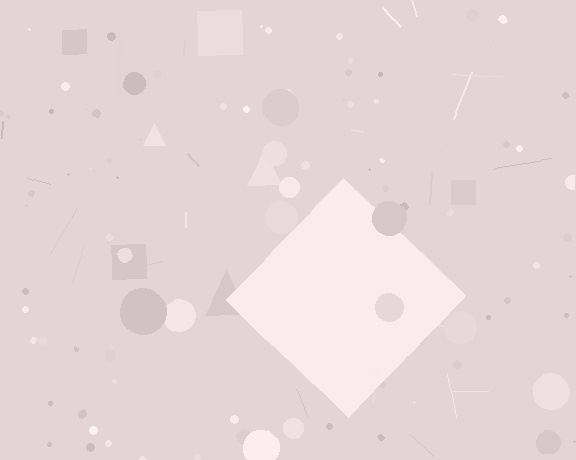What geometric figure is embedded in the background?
A diamond is embedded in the background.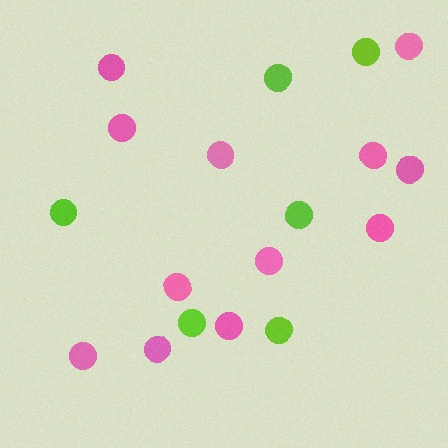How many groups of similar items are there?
There are 2 groups: one group of pink circles (12) and one group of lime circles (6).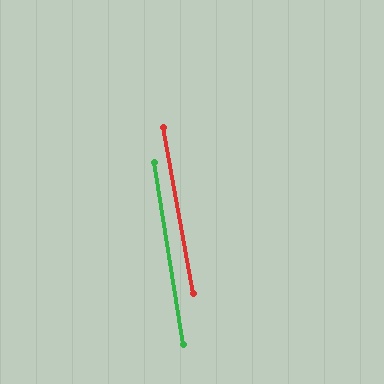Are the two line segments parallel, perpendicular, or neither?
Parallel — their directions differ by only 1.2°.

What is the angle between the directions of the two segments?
Approximately 1 degree.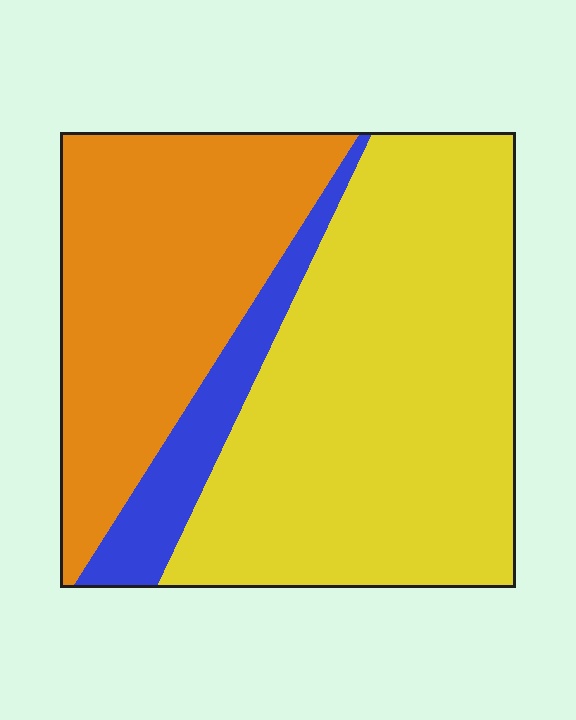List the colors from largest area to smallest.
From largest to smallest: yellow, orange, blue.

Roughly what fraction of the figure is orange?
Orange takes up between a third and a half of the figure.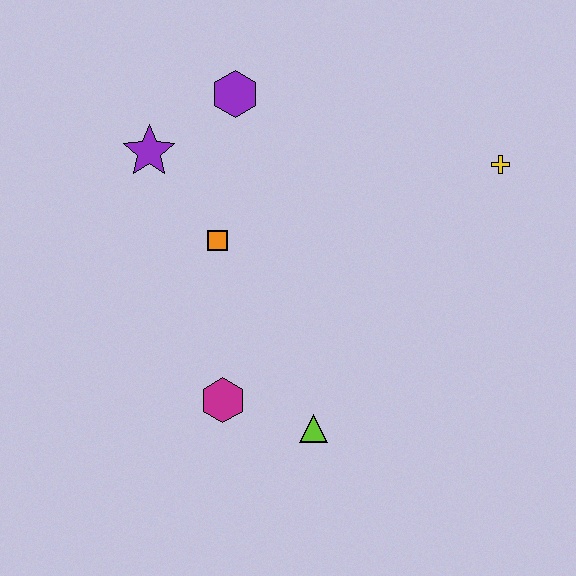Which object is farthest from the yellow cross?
The magenta hexagon is farthest from the yellow cross.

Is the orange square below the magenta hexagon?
No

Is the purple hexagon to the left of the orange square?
No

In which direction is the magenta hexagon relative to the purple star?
The magenta hexagon is below the purple star.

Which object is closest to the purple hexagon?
The purple star is closest to the purple hexagon.